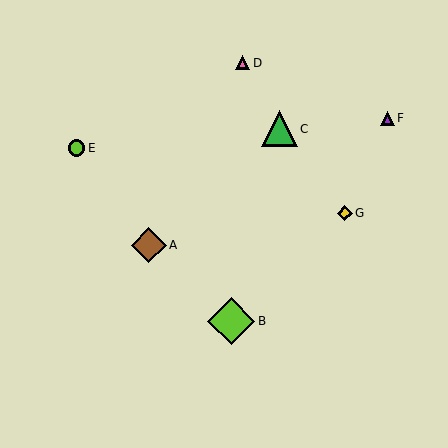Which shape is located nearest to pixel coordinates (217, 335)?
The lime diamond (labeled B) at (231, 321) is nearest to that location.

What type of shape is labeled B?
Shape B is a lime diamond.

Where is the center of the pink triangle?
The center of the pink triangle is at (243, 63).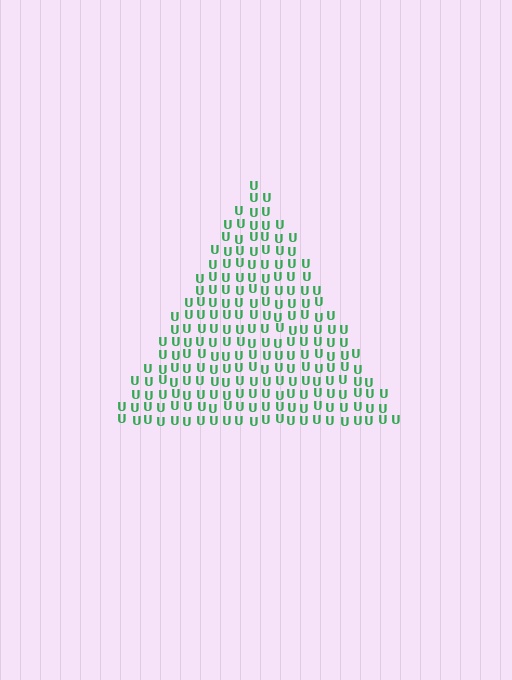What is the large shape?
The large shape is a triangle.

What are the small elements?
The small elements are letter U's.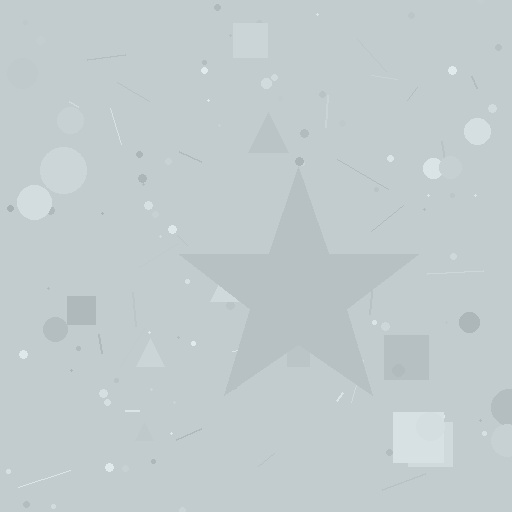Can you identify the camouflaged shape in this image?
The camouflaged shape is a star.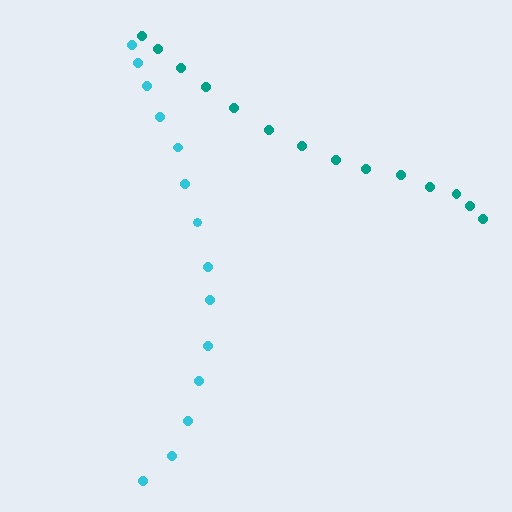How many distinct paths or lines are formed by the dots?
There are 2 distinct paths.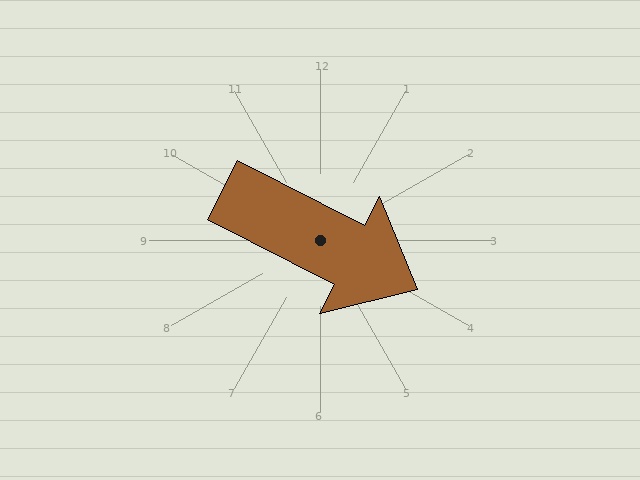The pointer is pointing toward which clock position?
Roughly 4 o'clock.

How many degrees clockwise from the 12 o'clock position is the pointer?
Approximately 117 degrees.